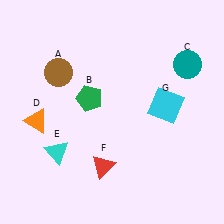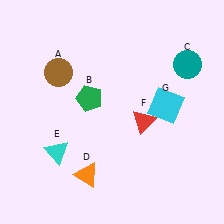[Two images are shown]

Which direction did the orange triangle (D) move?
The orange triangle (D) moved down.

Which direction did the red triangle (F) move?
The red triangle (F) moved up.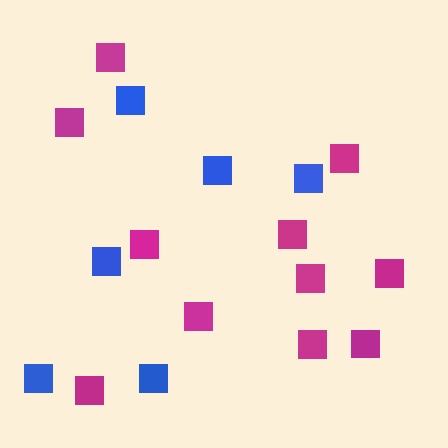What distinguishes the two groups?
There are 2 groups: one group of magenta squares (11) and one group of blue squares (6).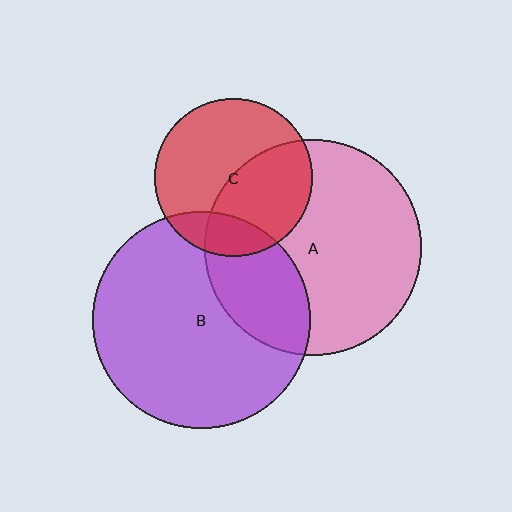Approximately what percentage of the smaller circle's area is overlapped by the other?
Approximately 25%.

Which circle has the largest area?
Circle B (purple).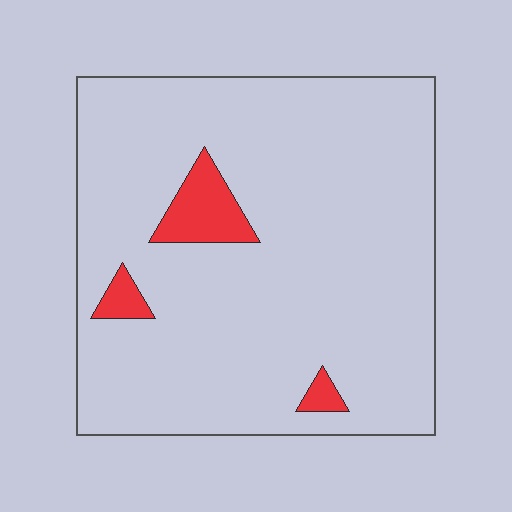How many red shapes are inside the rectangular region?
3.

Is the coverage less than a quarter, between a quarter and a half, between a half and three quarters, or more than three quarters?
Less than a quarter.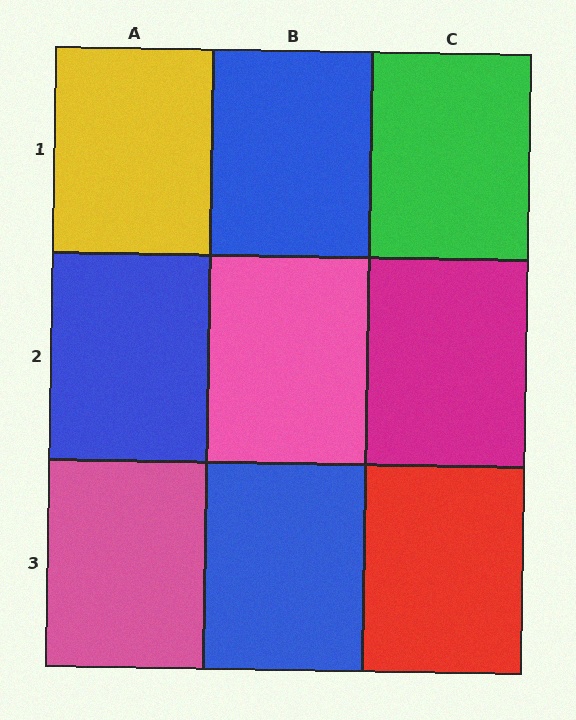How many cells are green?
1 cell is green.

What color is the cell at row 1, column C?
Green.